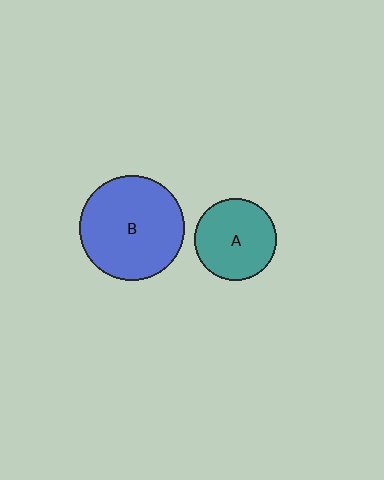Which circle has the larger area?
Circle B (blue).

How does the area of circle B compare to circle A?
Approximately 1.6 times.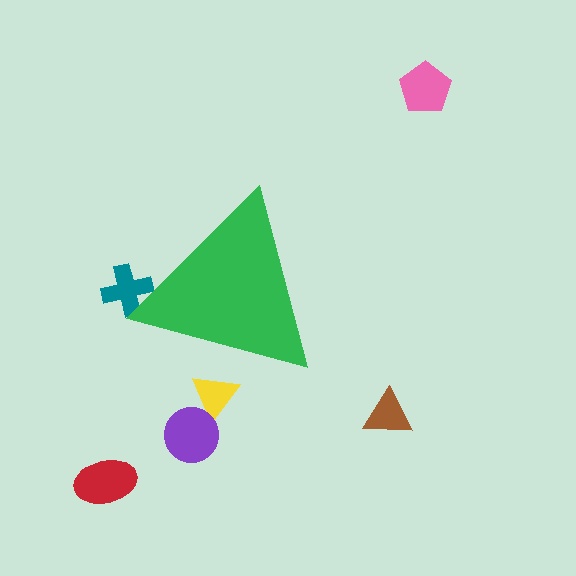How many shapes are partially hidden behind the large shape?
2 shapes are partially hidden.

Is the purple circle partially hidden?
No, the purple circle is fully visible.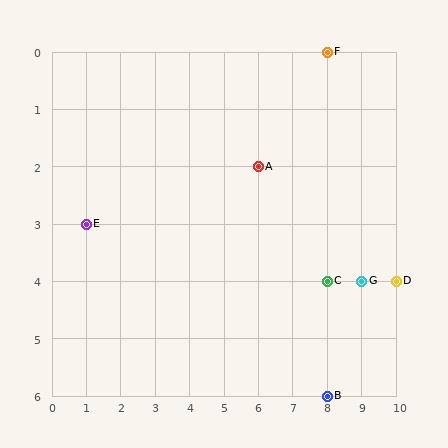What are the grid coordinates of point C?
Point C is at grid coordinates (8, 4).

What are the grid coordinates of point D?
Point D is at grid coordinates (10, 4).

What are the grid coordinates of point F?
Point F is at grid coordinates (8, 0).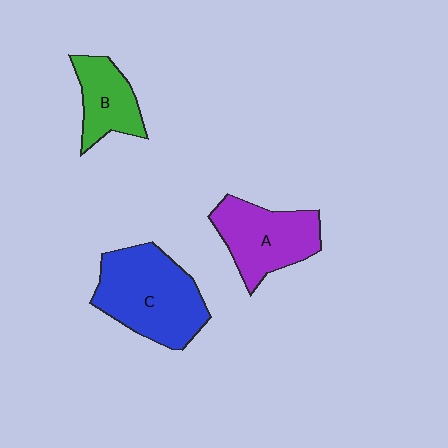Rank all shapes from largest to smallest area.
From largest to smallest: C (blue), A (purple), B (green).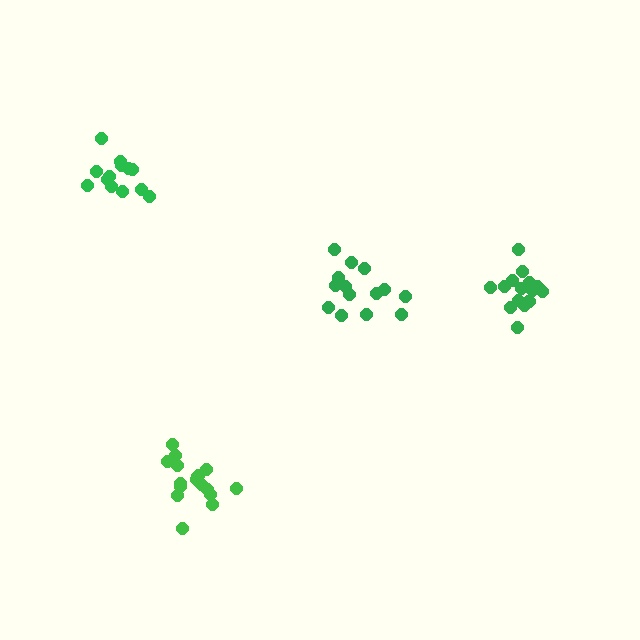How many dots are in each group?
Group 1: 18 dots, Group 2: 13 dots, Group 3: 17 dots, Group 4: 15 dots (63 total).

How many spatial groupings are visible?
There are 4 spatial groupings.